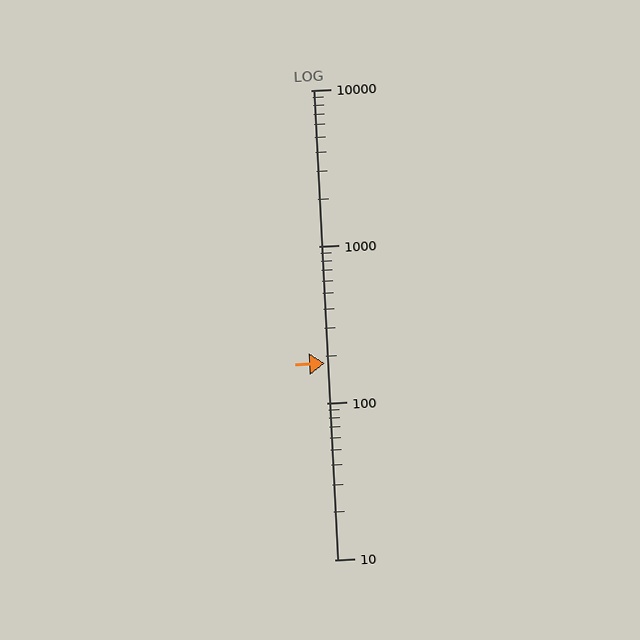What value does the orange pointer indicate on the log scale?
The pointer indicates approximately 180.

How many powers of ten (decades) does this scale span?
The scale spans 3 decades, from 10 to 10000.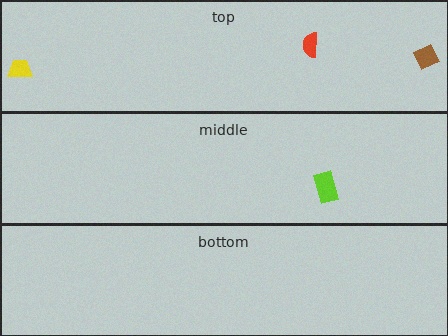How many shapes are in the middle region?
1.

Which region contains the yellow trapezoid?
The top region.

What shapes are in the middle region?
The lime rectangle.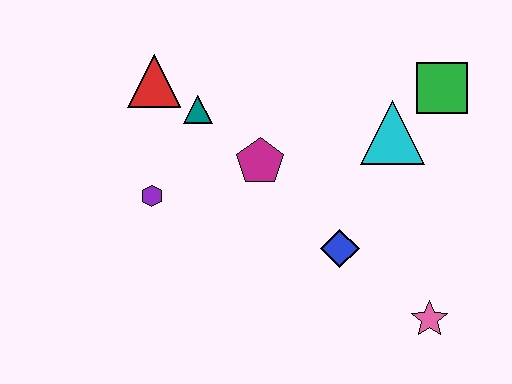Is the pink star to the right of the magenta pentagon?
Yes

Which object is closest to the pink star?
The blue diamond is closest to the pink star.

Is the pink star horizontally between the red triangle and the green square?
Yes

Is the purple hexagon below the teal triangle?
Yes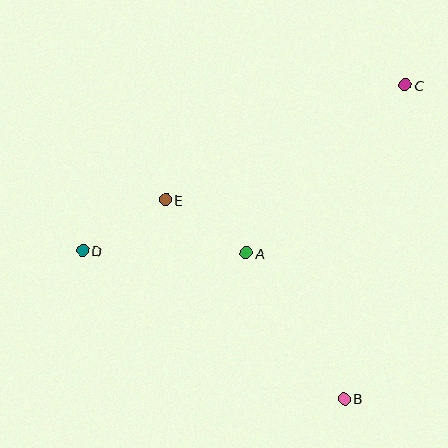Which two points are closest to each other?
Points A and E are closest to each other.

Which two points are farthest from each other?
Points C and D are farthest from each other.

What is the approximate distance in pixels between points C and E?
The distance between C and E is approximately 266 pixels.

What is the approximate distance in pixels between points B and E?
The distance between B and E is approximately 268 pixels.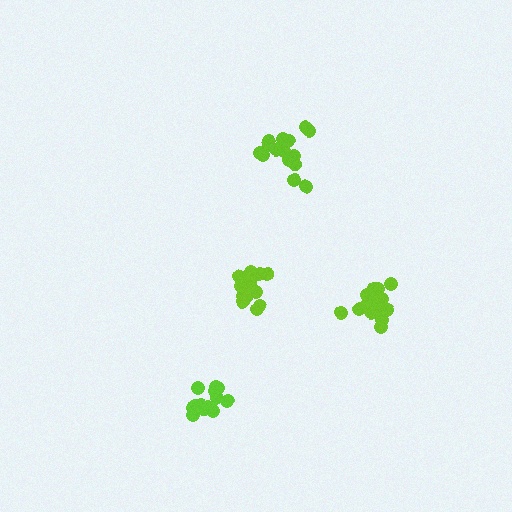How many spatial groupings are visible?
There are 4 spatial groupings.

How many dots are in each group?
Group 1: 16 dots, Group 2: 14 dots, Group 3: 17 dots, Group 4: 15 dots (62 total).